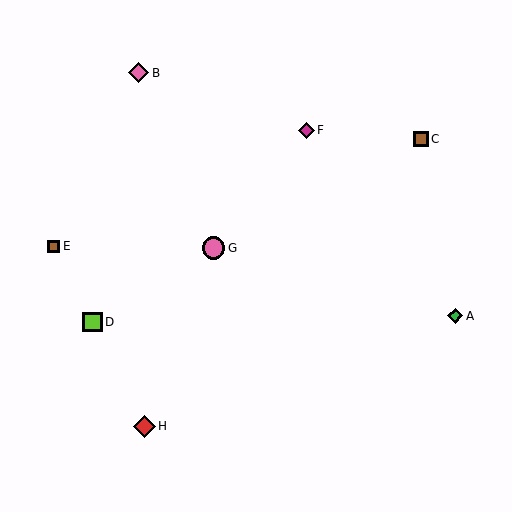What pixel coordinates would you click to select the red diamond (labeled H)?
Click at (144, 426) to select the red diamond H.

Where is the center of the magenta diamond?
The center of the magenta diamond is at (307, 130).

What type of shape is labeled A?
Shape A is a green diamond.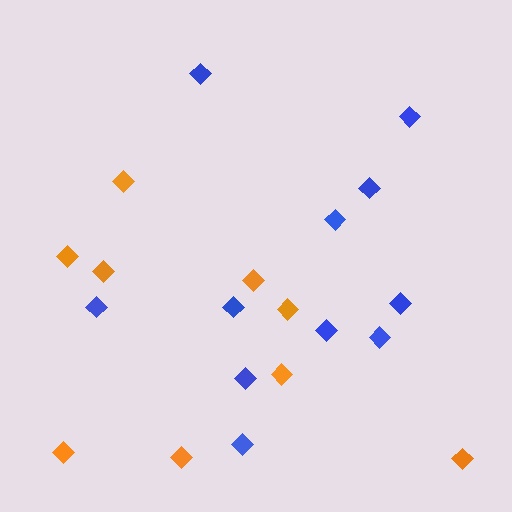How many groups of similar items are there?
There are 2 groups: one group of blue diamonds (11) and one group of orange diamonds (9).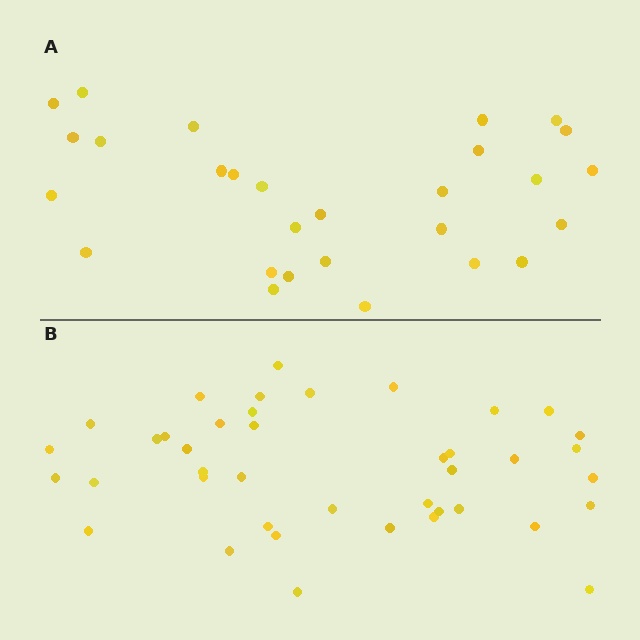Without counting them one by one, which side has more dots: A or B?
Region B (the bottom region) has more dots.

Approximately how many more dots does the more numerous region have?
Region B has approximately 15 more dots than region A.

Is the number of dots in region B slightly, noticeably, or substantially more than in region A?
Region B has substantially more. The ratio is roughly 1.5 to 1.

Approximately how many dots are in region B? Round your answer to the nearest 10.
About 40 dots. (The exact count is 41, which rounds to 40.)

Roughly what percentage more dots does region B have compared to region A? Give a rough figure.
About 45% more.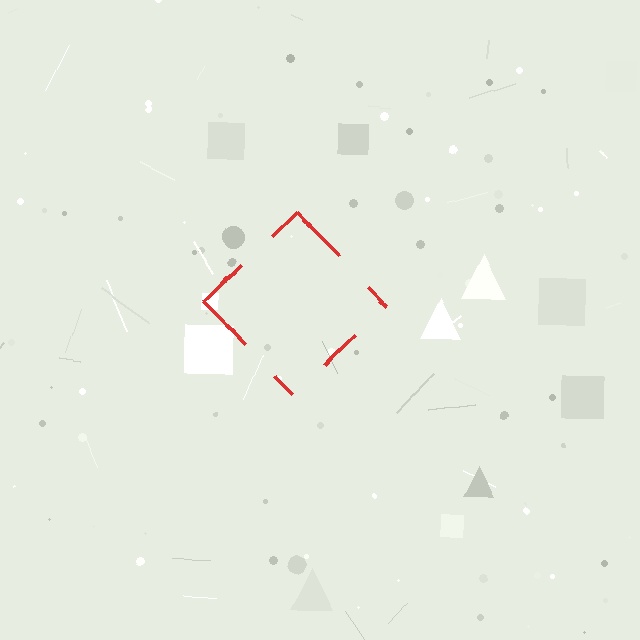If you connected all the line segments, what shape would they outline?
They would outline a diamond.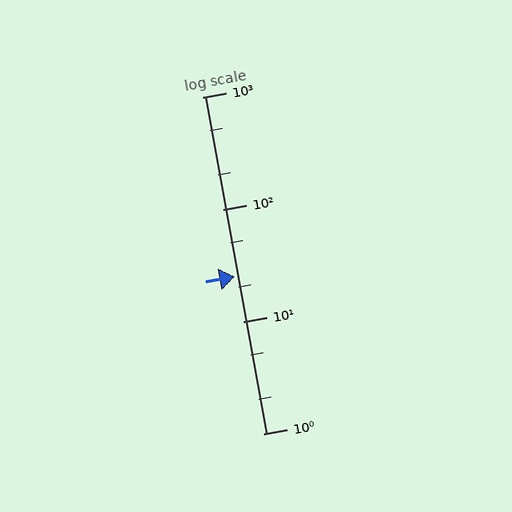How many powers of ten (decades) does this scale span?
The scale spans 3 decades, from 1 to 1000.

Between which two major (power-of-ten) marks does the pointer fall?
The pointer is between 10 and 100.